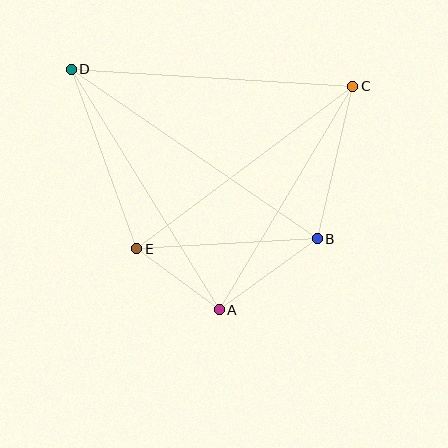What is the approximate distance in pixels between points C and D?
The distance between C and D is approximately 282 pixels.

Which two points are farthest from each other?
Points B and D are farthest from each other.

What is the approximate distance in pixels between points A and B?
The distance between A and B is approximately 121 pixels.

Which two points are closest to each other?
Points A and E are closest to each other.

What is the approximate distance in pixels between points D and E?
The distance between D and E is approximately 191 pixels.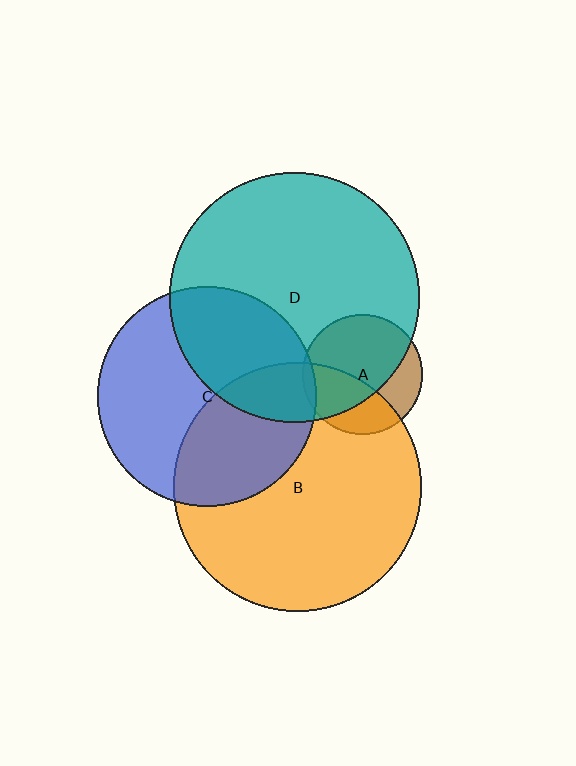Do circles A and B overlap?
Yes.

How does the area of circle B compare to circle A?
Approximately 4.3 times.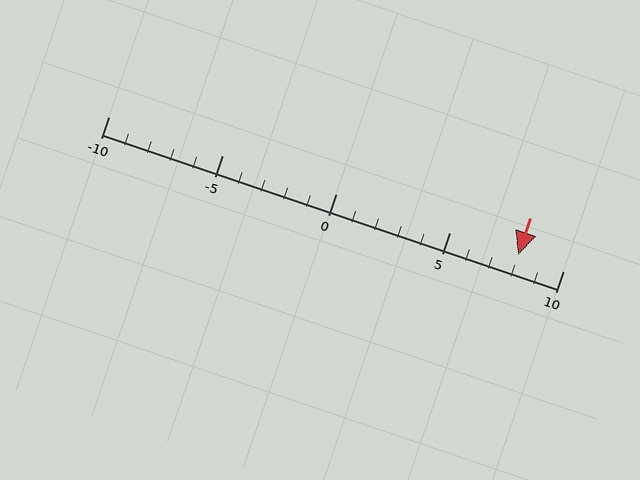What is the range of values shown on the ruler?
The ruler shows values from -10 to 10.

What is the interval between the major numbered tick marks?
The major tick marks are spaced 5 units apart.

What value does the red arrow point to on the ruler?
The red arrow points to approximately 8.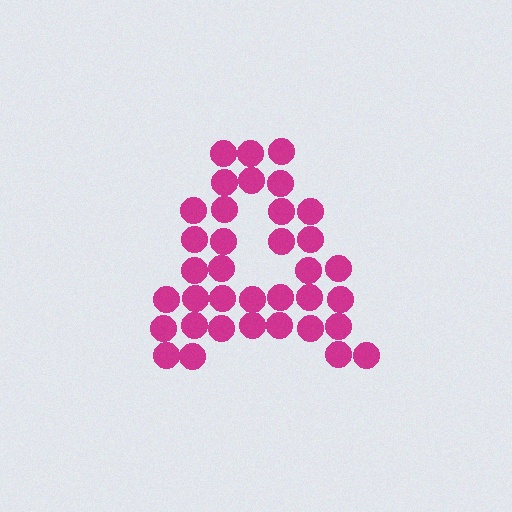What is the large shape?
The large shape is the letter A.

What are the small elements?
The small elements are circles.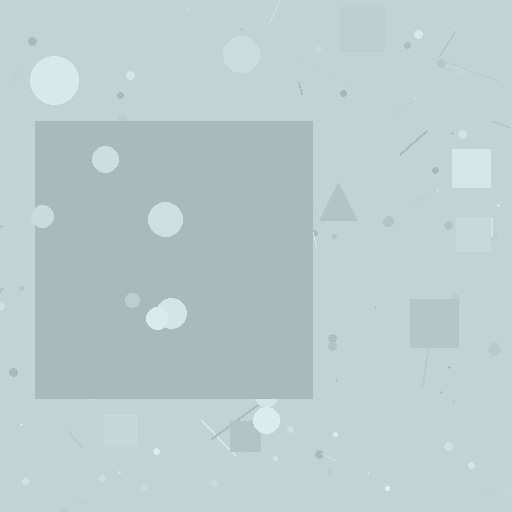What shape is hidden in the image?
A square is hidden in the image.